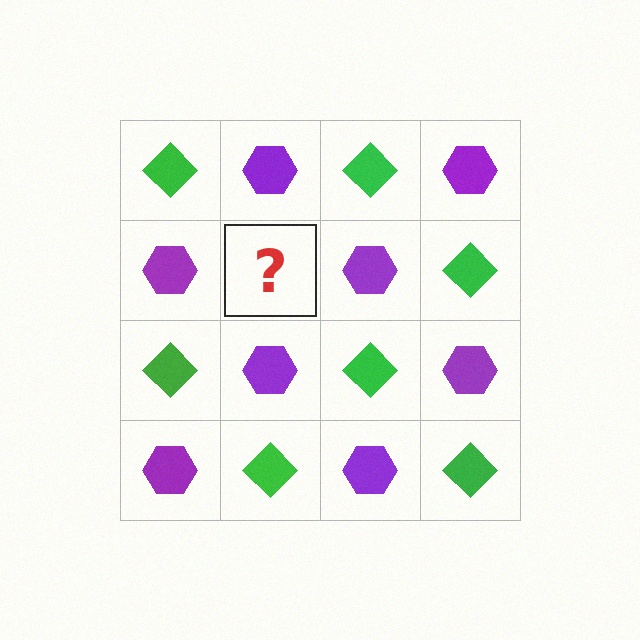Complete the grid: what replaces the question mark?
The question mark should be replaced with a green diamond.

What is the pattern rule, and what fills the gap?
The rule is that it alternates green diamond and purple hexagon in a checkerboard pattern. The gap should be filled with a green diamond.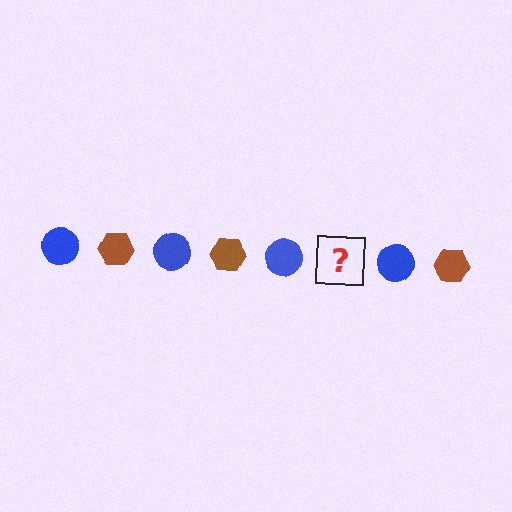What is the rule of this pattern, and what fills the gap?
The rule is that the pattern alternates between blue circle and brown hexagon. The gap should be filled with a brown hexagon.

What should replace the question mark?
The question mark should be replaced with a brown hexagon.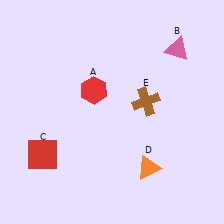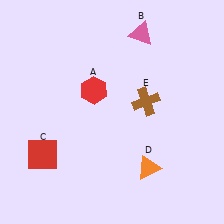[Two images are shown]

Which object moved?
The pink triangle (B) moved left.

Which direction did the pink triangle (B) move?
The pink triangle (B) moved left.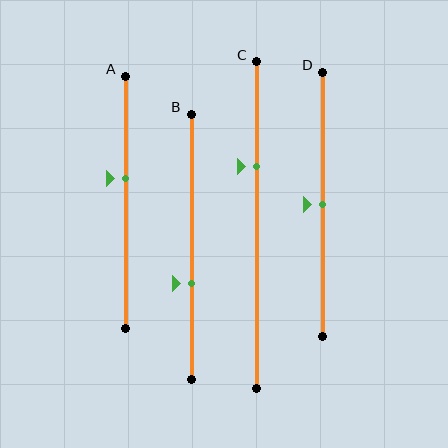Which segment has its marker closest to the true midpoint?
Segment D has its marker closest to the true midpoint.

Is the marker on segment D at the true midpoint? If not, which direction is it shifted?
Yes, the marker on segment D is at the true midpoint.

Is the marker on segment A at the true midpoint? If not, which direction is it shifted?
No, the marker on segment A is shifted upward by about 9% of the segment length.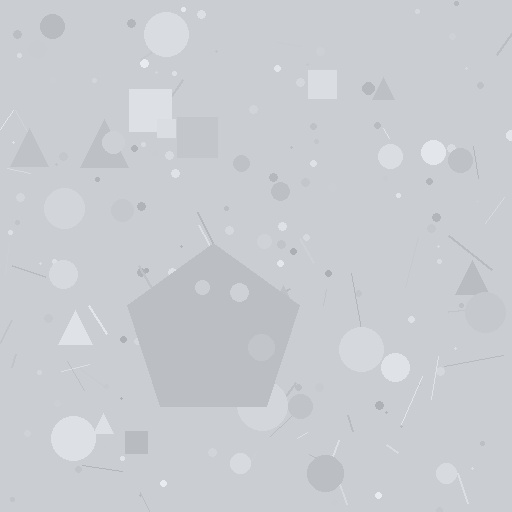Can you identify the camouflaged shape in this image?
The camouflaged shape is a pentagon.